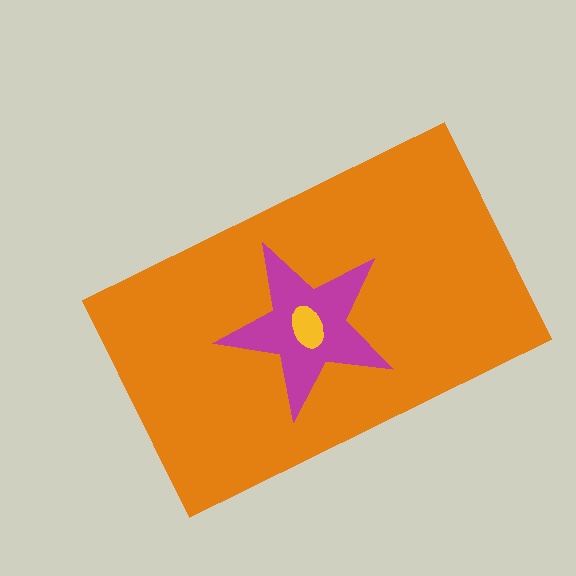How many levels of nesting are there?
3.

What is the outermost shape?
The orange rectangle.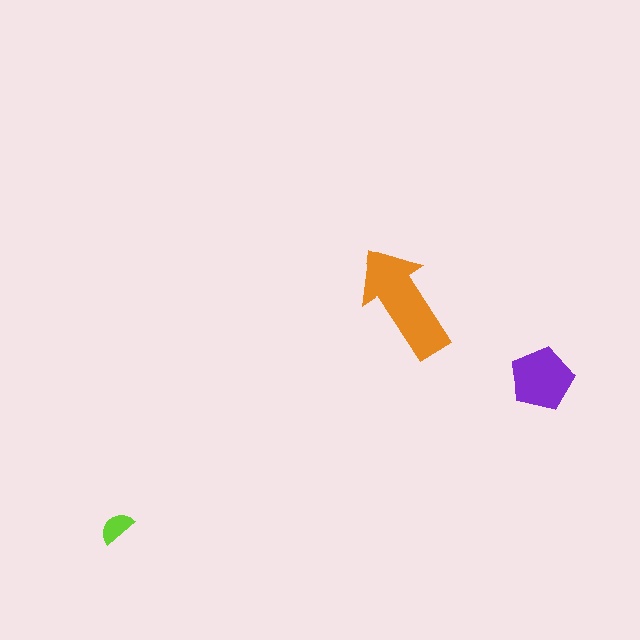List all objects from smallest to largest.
The lime semicircle, the purple pentagon, the orange arrow.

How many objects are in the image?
There are 3 objects in the image.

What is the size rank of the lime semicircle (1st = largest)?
3rd.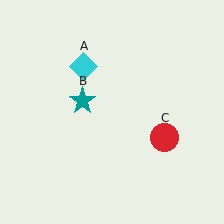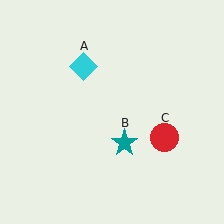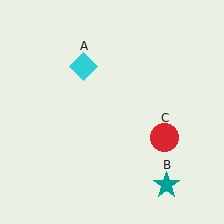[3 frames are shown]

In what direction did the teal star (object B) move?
The teal star (object B) moved down and to the right.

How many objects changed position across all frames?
1 object changed position: teal star (object B).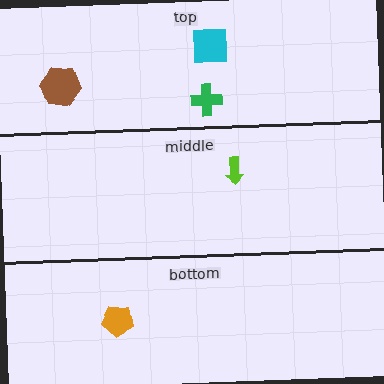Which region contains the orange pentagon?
The bottom region.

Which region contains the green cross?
The top region.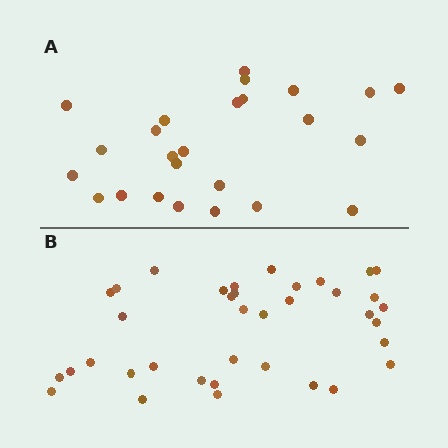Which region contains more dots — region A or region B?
Region B (the bottom region) has more dots.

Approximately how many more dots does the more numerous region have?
Region B has roughly 12 or so more dots than region A.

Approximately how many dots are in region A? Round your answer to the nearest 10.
About 20 dots. (The exact count is 25, which rounds to 20.)